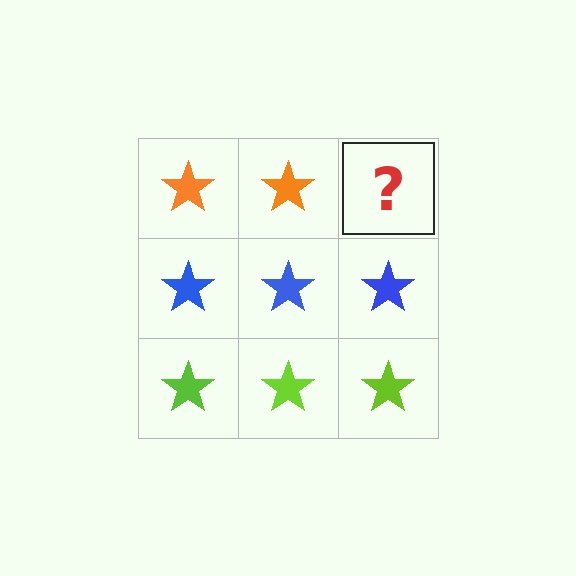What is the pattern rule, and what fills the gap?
The rule is that each row has a consistent color. The gap should be filled with an orange star.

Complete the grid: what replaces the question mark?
The question mark should be replaced with an orange star.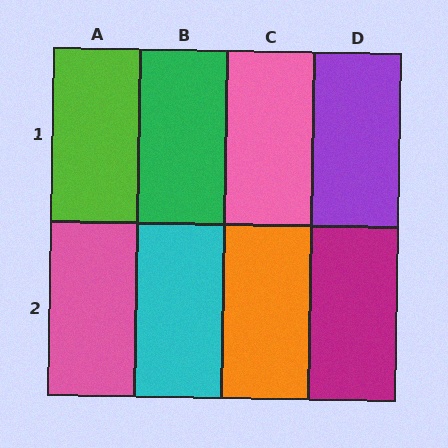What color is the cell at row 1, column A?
Lime.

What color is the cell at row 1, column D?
Purple.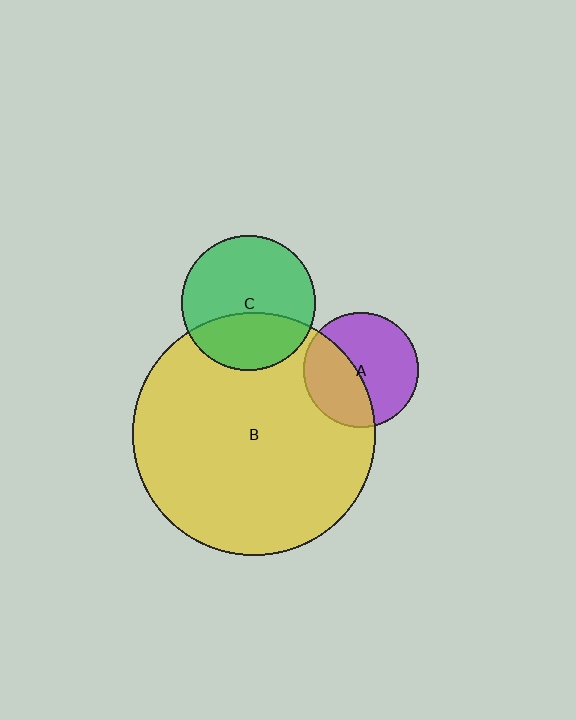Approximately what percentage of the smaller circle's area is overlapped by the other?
Approximately 40%.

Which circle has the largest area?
Circle B (yellow).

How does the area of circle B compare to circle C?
Approximately 3.3 times.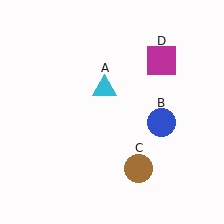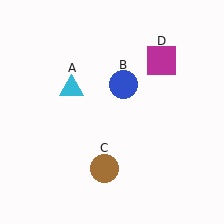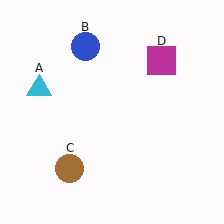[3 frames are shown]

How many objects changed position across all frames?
3 objects changed position: cyan triangle (object A), blue circle (object B), brown circle (object C).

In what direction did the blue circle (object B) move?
The blue circle (object B) moved up and to the left.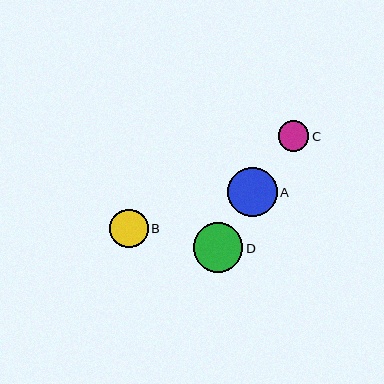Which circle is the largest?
Circle A is the largest with a size of approximately 50 pixels.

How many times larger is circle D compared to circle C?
Circle D is approximately 1.6 times the size of circle C.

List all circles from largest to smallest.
From largest to smallest: A, D, B, C.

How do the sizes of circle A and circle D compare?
Circle A and circle D are approximately the same size.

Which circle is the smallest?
Circle C is the smallest with a size of approximately 31 pixels.